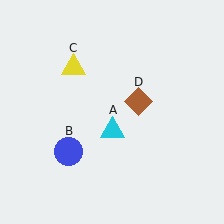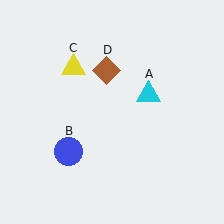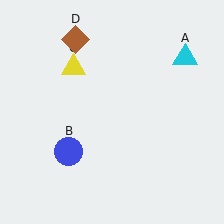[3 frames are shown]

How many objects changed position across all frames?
2 objects changed position: cyan triangle (object A), brown diamond (object D).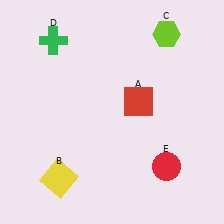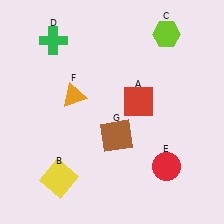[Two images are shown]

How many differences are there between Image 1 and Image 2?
There are 2 differences between the two images.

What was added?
An orange triangle (F), a brown square (G) were added in Image 2.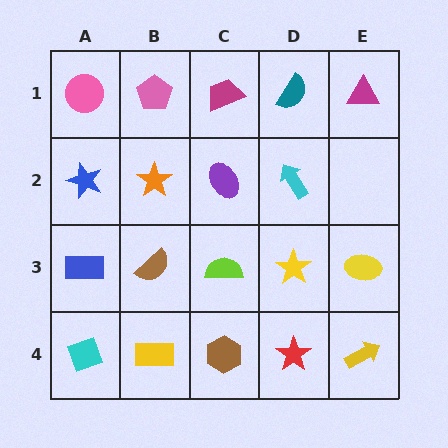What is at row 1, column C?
A magenta trapezoid.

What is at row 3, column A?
A blue rectangle.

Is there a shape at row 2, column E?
No, that cell is empty.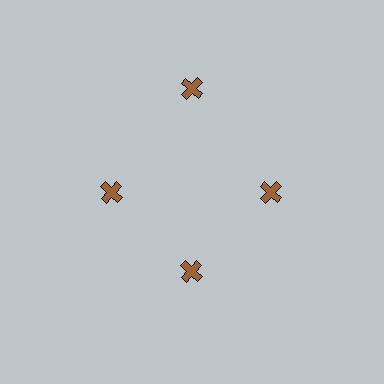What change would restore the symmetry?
The symmetry would be restored by moving it inward, back onto the ring so that all 4 crosses sit at equal angles and equal distance from the center.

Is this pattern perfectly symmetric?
No. The 4 brown crosses are arranged in a ring, but one element near the 12 o'clock position is pushed outward from the center, breaking the 4-fold rotational symmetry.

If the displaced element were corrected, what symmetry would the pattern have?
It would have 4-fold rotational symmetry — the pattern would map onto itself every 90 degrees.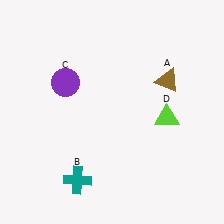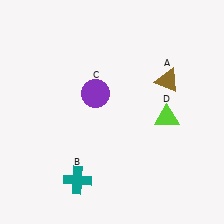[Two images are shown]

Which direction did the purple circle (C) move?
The purple circle (C) moved right.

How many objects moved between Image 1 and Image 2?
1 object moved between the two images.